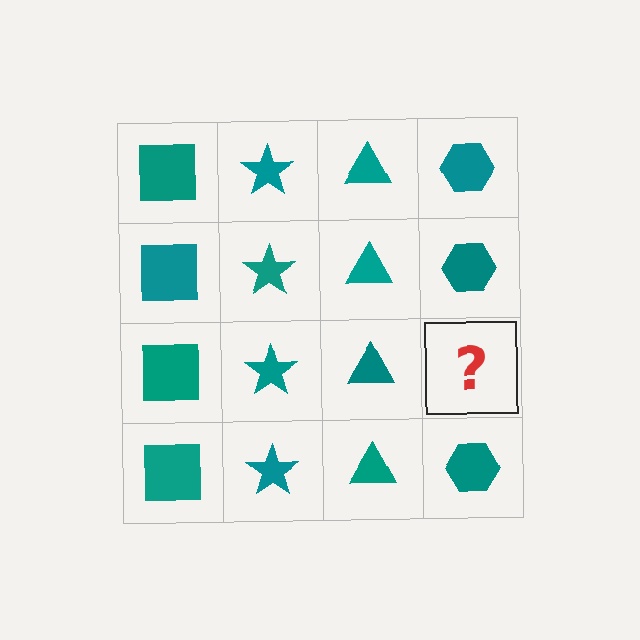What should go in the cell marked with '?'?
The missing cell should contain a teal hexagon.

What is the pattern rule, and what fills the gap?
The rule is that each column has a consistent shape. The gap should be filled with a teal hexagon.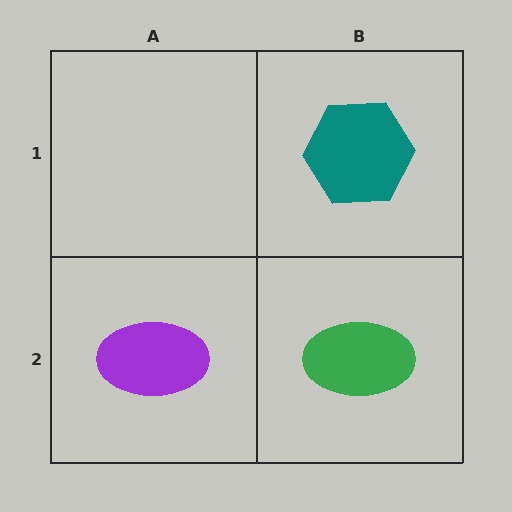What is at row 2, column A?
A purple ellipse.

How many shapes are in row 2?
2 shapes.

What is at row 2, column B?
A green ellipse.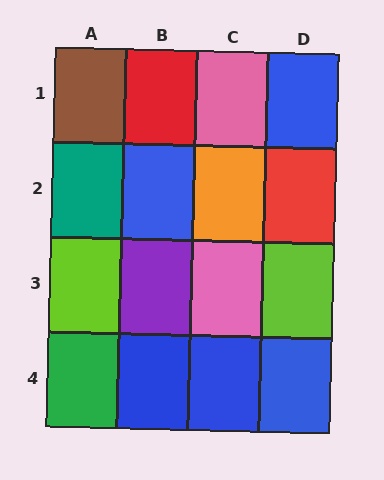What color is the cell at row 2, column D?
Red.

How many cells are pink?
2 cells are pink.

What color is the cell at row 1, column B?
Red.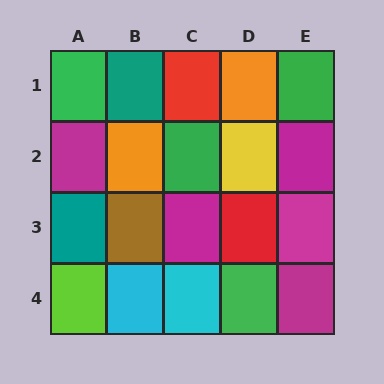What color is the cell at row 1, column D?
Orange.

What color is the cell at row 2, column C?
Green.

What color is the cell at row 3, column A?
Teal.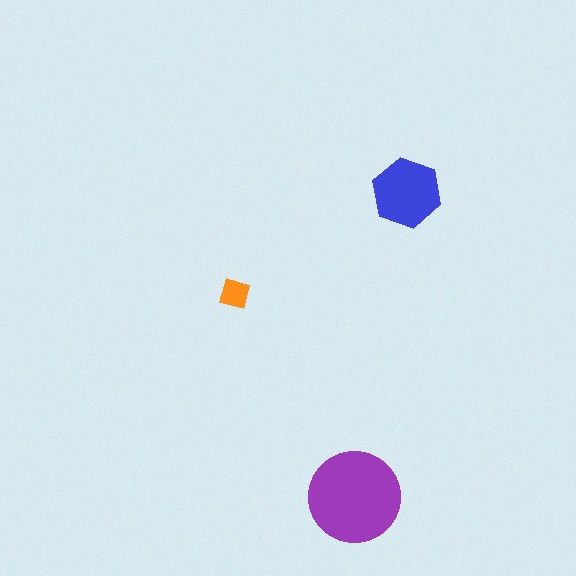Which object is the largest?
The purple circle.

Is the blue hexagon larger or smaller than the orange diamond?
Larger.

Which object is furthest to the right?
The blue hexagon is rightmost.